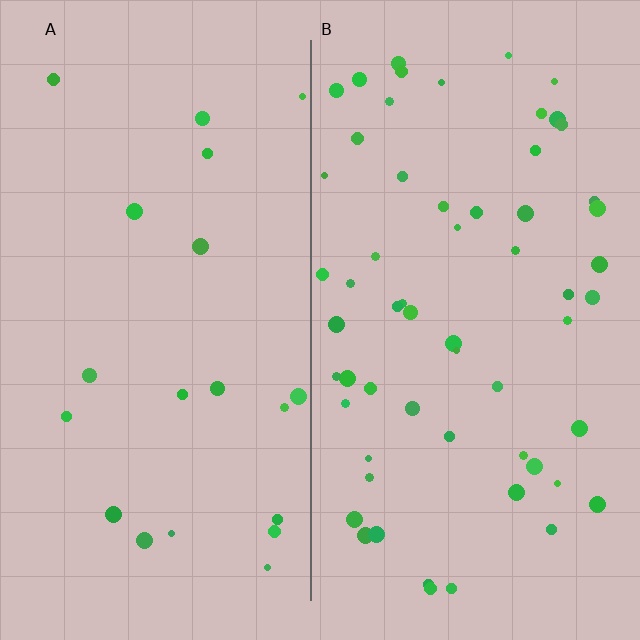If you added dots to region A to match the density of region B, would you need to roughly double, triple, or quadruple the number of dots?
Approximately triple.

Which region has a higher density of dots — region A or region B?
B (the right).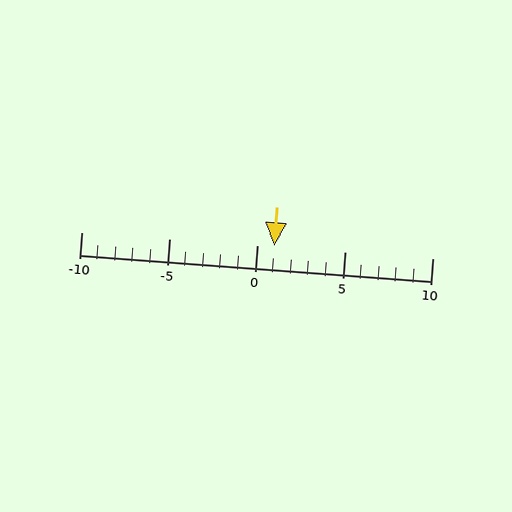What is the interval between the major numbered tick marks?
The major tick marks are spaced 5 units apart.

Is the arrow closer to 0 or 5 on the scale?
The arrow is closer to 0.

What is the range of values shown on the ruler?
The ruler shows values from -10 to 10.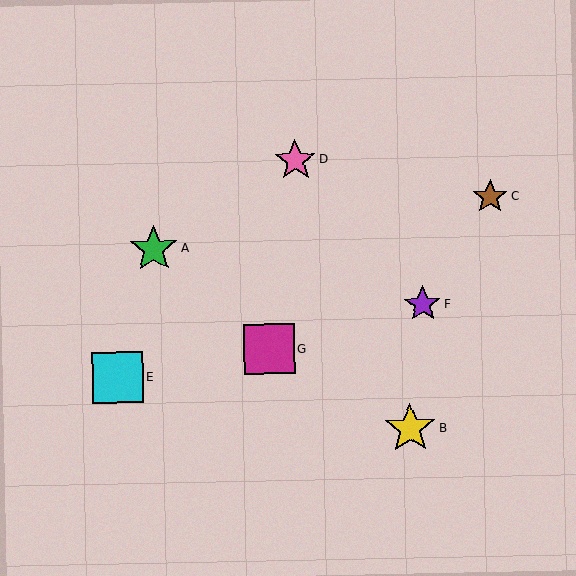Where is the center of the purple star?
The center of the purple star is at (422, 304).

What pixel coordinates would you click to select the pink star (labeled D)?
Click at (295, 160) to select the pink star D.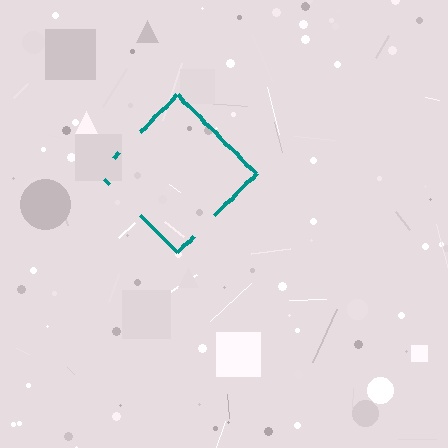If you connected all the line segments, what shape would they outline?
They would outline a diamond.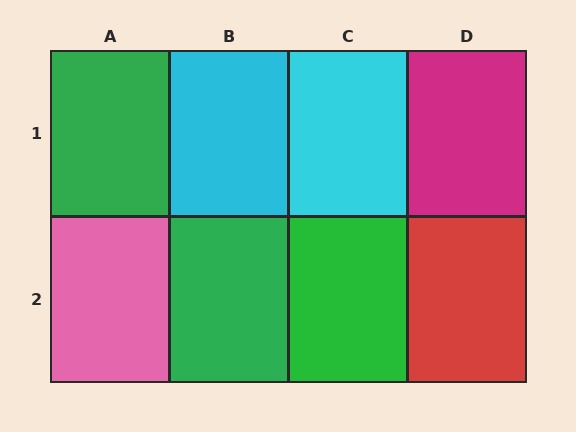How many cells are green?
3 cells are green.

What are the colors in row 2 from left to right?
Pink, green, green, red.